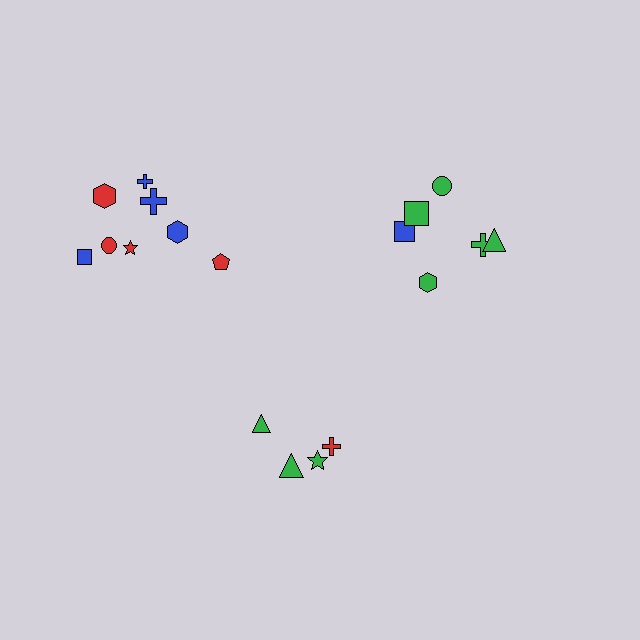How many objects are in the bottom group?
There are 4 objects.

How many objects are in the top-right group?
There are 6 objects.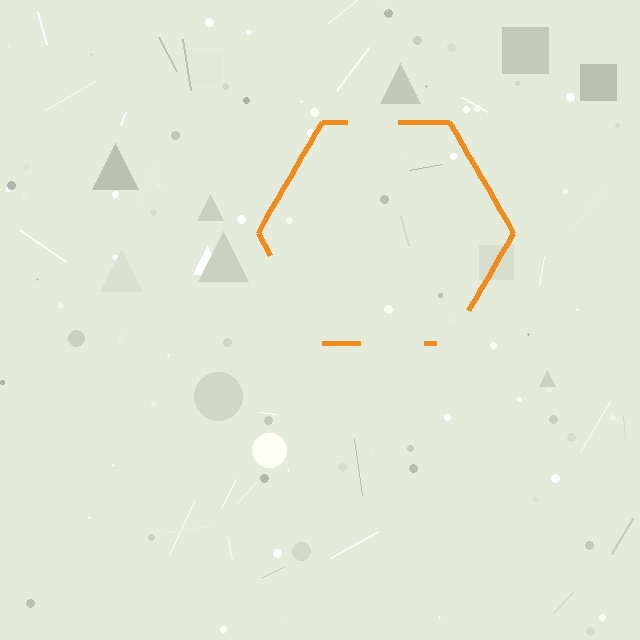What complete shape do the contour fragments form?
The contour fragments form a hexagon.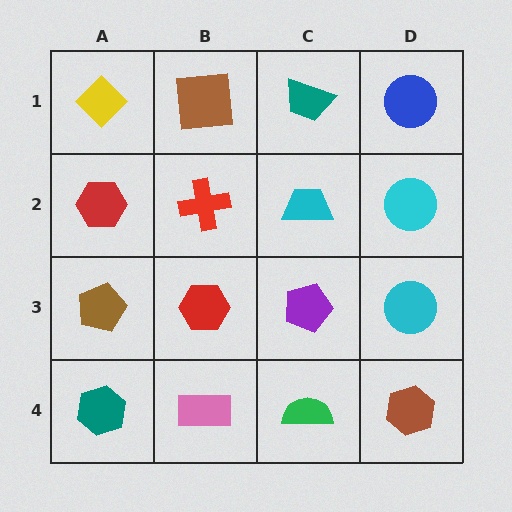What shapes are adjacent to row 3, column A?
A red hexagon (row 2, column A), a teal hexagon (row 4, column A), a red hexagon (row 3, column B).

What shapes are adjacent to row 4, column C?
A purple pentagon (row 3, column C), a pink rectangle (row 4, column B), a brown hexagon (row 4, column D).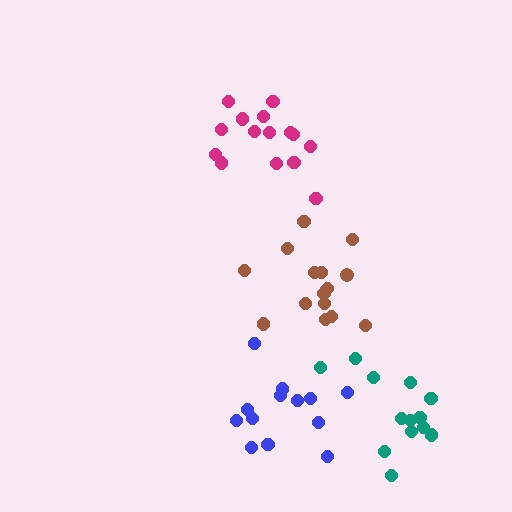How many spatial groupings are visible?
There are 4 spatial groupings.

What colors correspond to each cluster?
The clusters are colored: magenta, blue, brown, teal.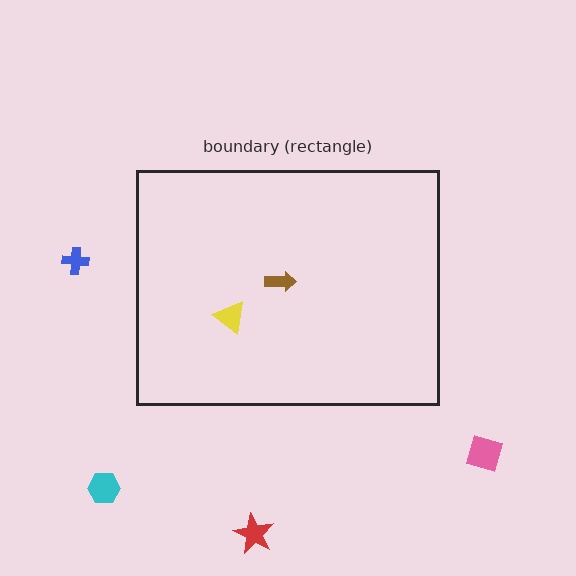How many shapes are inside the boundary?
2 inside, 4 outside.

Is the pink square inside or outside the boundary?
Outside.